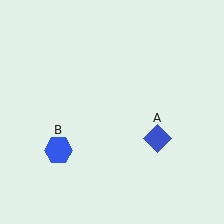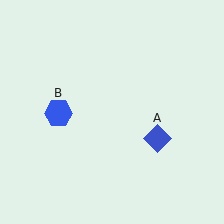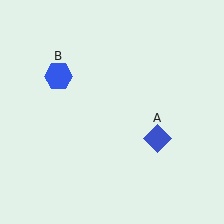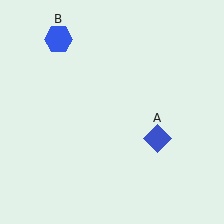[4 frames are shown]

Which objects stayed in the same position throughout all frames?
Blue diamond (object A) remained stationary.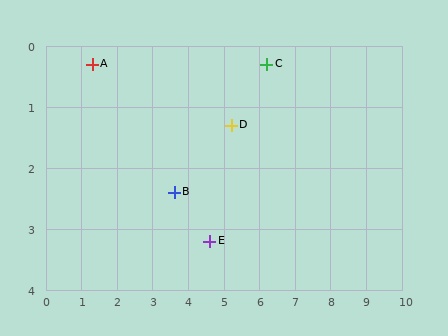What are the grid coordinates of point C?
Point C is at approximately (6.2, 0.3).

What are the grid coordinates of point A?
Point A is at approximately (1.3, 0.3).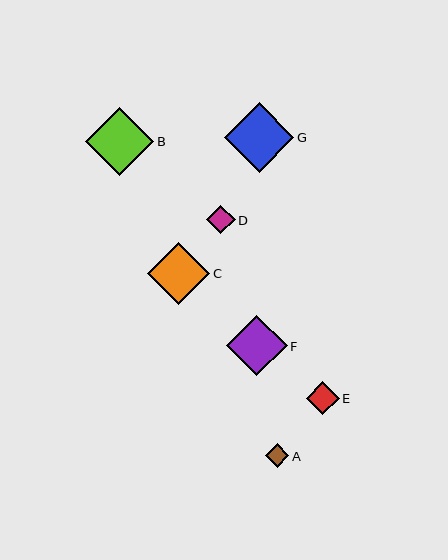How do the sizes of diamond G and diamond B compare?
Diamond G and diamond B are approximately the same size.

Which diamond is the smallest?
Diamond A is the smallest with a size of approximately 23 pixels.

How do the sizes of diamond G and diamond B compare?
Diamond G and diamond B are approximately the same size.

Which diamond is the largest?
Diamond G is the largest with a size of approximately 69 pixels.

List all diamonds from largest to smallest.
From largest to smallest: G, B, C, F, E, D, A.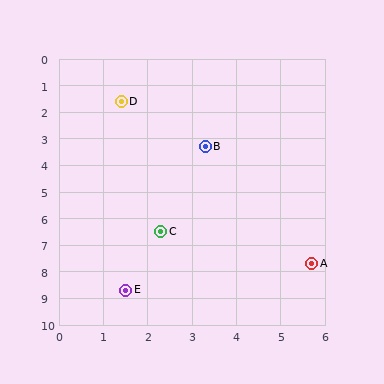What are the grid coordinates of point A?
Point A is at approximately (5.7, 7.7).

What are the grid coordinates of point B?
Point B is at approximately (3.3, 3.3).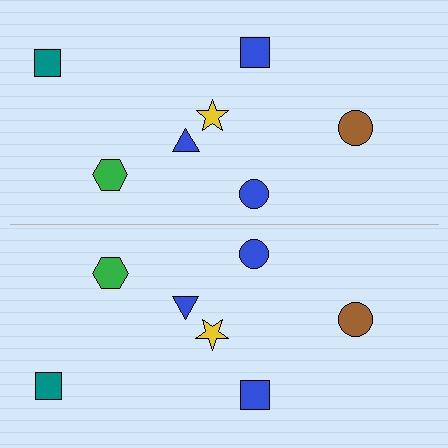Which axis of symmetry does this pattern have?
The pattern has a horizontal axis of symmetry running through the center of the image.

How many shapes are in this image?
There are 14 shapes in this image.